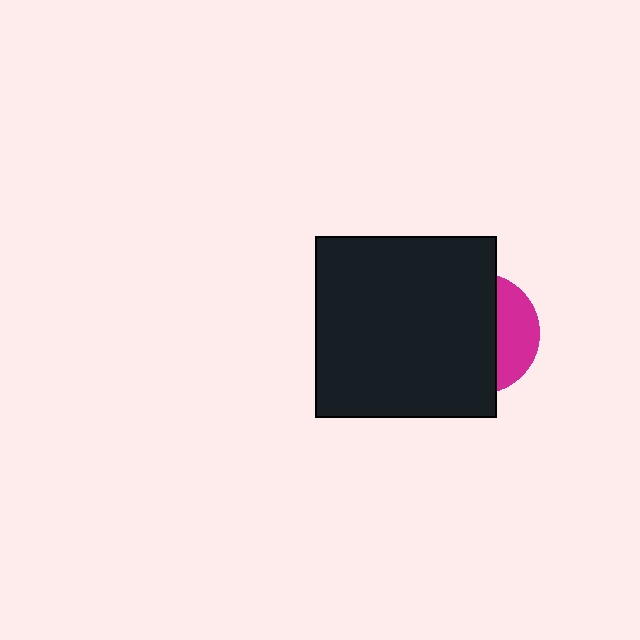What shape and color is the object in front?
The object in front is a black square.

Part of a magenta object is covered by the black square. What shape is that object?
It is a circle.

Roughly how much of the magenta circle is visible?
A small part of it is visible (roughly 31%).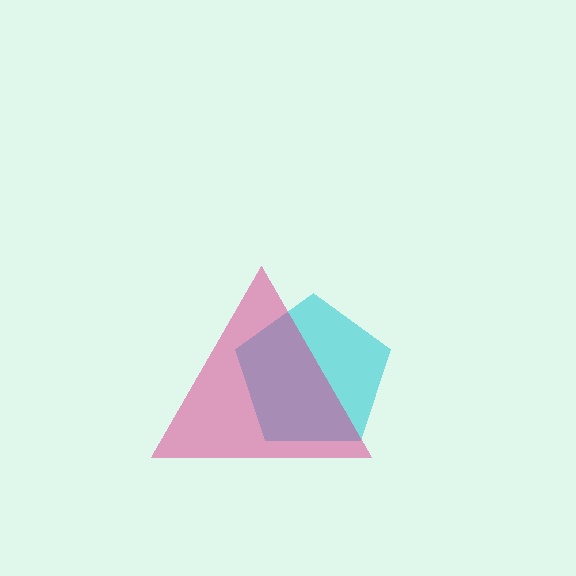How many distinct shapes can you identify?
There are 2 distinct shapes: a cyan pentagon, a magenta triangle.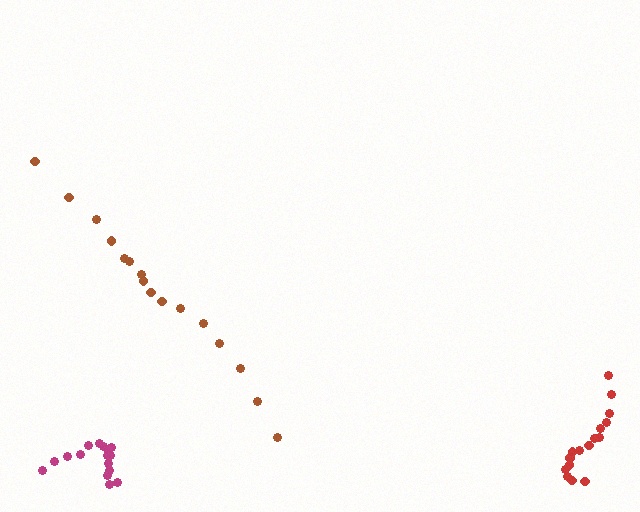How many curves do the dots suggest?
There are 3 distinct paths.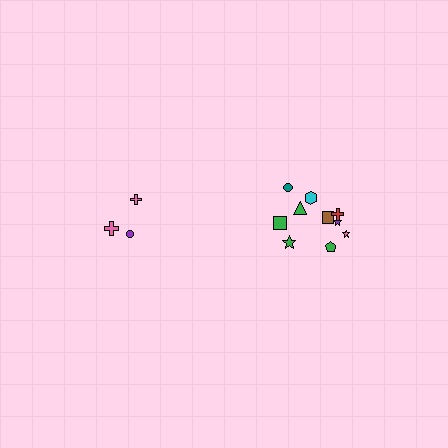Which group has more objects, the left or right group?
The right group.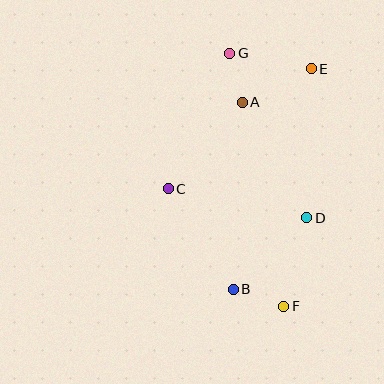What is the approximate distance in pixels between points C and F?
The distance between C and F is approximately 165 pixels.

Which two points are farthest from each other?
Points F and G are farthest from each other.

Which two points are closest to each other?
Points A and G are closest to each other.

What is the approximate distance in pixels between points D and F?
The distance between D and F is approximately 91 pixels.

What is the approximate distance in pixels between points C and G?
The distance between C and G is approximately 149 pixels.